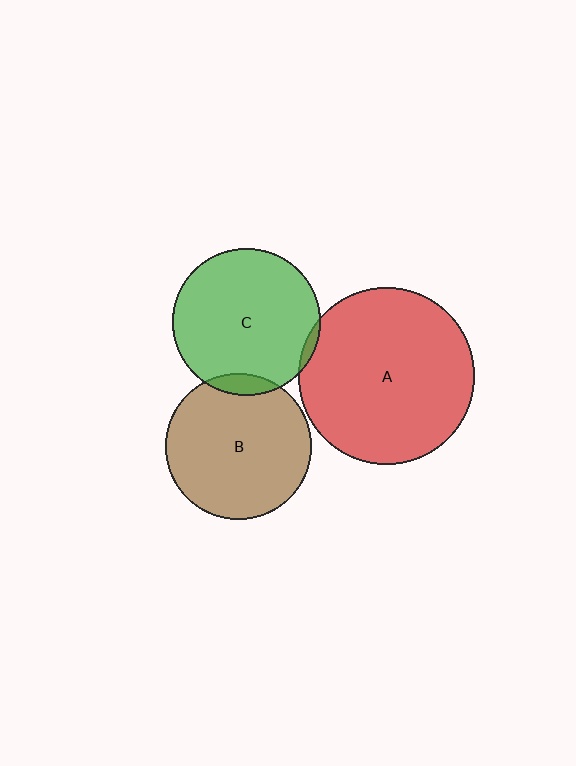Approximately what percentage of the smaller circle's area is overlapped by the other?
Approximately 5%.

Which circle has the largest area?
Circle A (red).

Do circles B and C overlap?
Yes.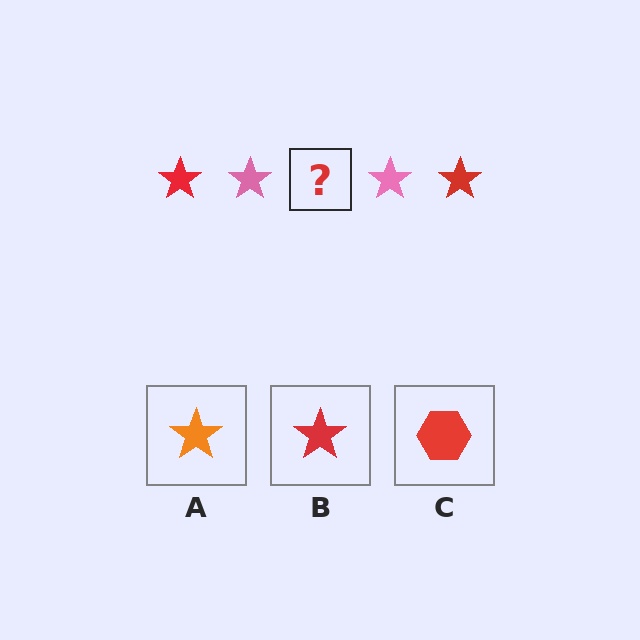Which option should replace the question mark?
Option B.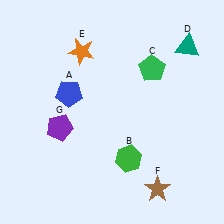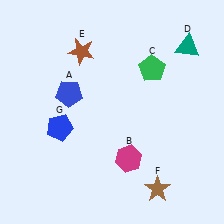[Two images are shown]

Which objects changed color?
B changed from green to magenta. E changed from orange to brown. G changed from purple to blue.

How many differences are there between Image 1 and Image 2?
There are 3 differences between the two images.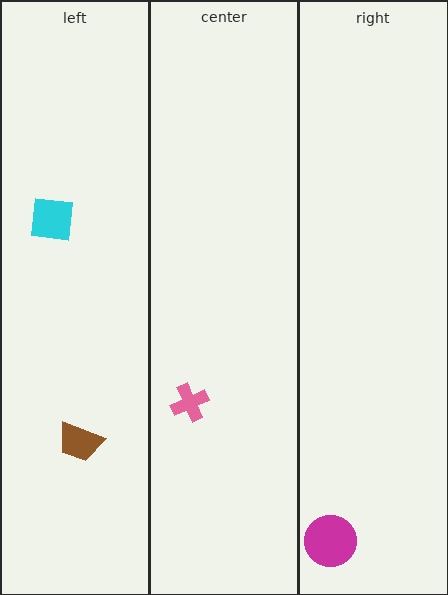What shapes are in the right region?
The magenta circle.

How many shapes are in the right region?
1.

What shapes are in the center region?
The pink cross.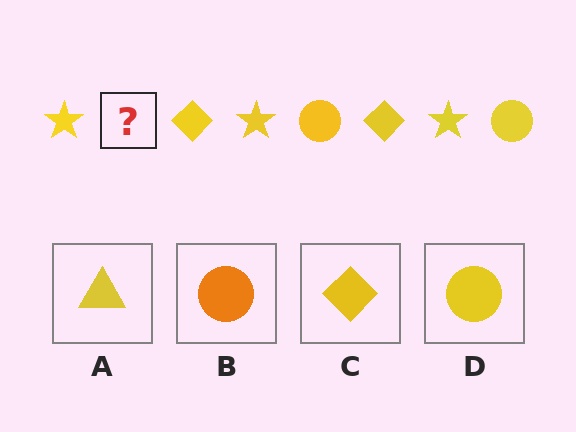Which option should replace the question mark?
Option D.